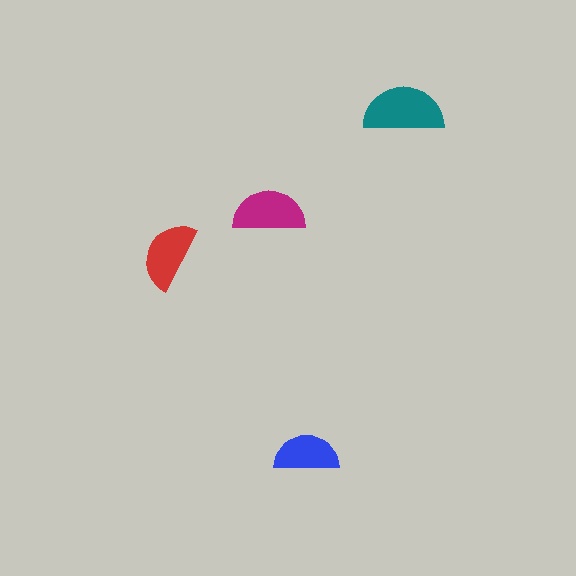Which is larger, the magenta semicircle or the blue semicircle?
The magenta one.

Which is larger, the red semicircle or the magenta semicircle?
The magenta one.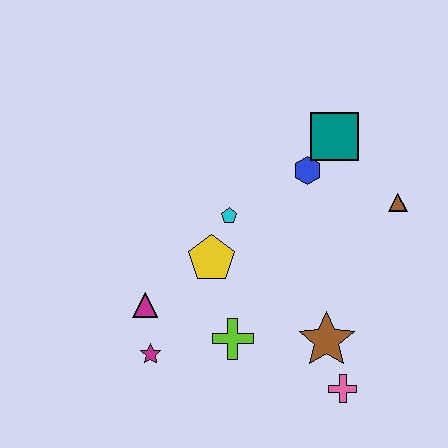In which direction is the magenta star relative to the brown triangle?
The magenta star is to the left of the brown triangle.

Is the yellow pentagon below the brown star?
No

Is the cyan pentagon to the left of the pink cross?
Yes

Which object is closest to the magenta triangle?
The magenta star is closest to the magenta triangle.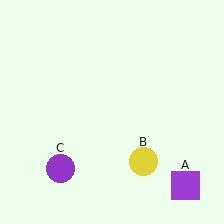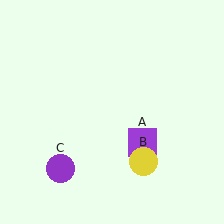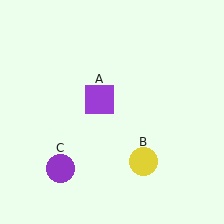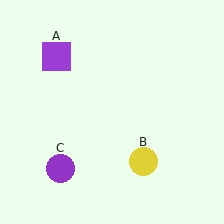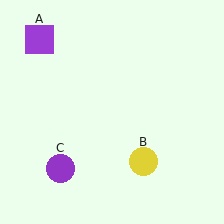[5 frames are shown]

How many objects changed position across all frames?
1 object changed position: purple square (object A).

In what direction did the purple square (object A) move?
The purple square (object A) moved up and to the left.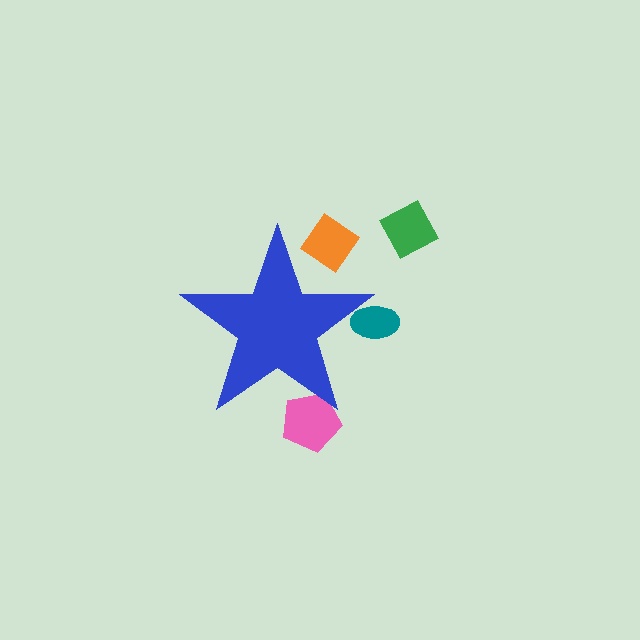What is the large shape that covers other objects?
A blue star.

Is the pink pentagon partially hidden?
Yes, the pink pentagon is partially hidden behind the blue star.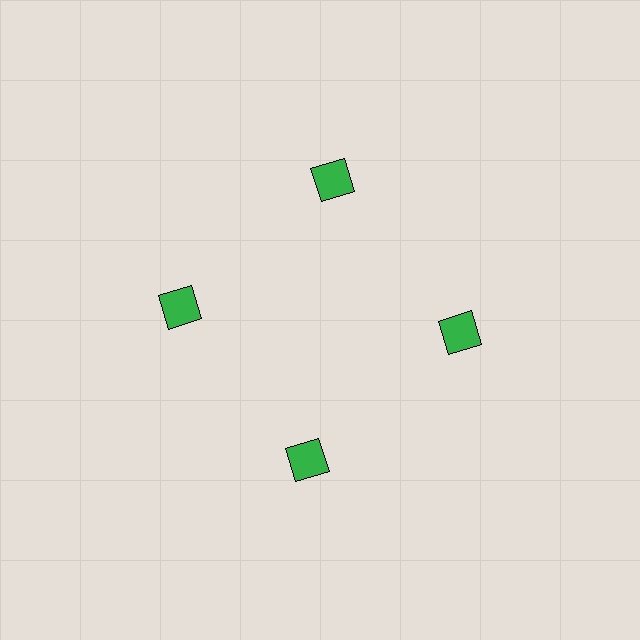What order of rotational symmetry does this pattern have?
This pattern has 4-fold rotational symmetry.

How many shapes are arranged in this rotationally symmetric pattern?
There are 4 shapes, arranged in 4 groups of 1.